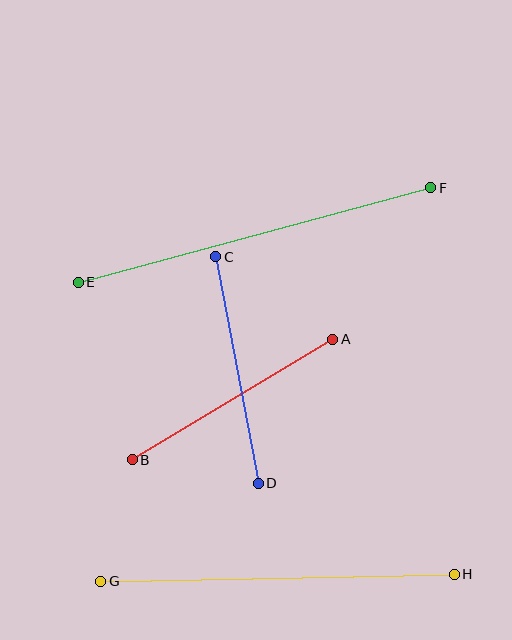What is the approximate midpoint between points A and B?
The midpoint is at approximately (233, 400) pixels.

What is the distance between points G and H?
The distance is approximately 354 pixels.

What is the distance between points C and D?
The distance is approximately 231 pixels.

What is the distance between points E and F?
The distance is approximately 365 pixels.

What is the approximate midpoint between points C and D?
The midpoint is at approximately (237, 370) pixels.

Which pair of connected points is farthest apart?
Points E and F are farthest apart.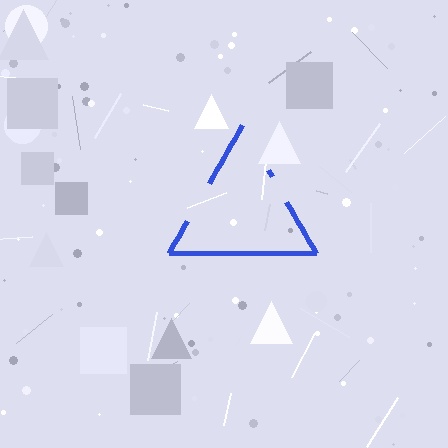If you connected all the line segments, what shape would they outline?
They would outline a triangle.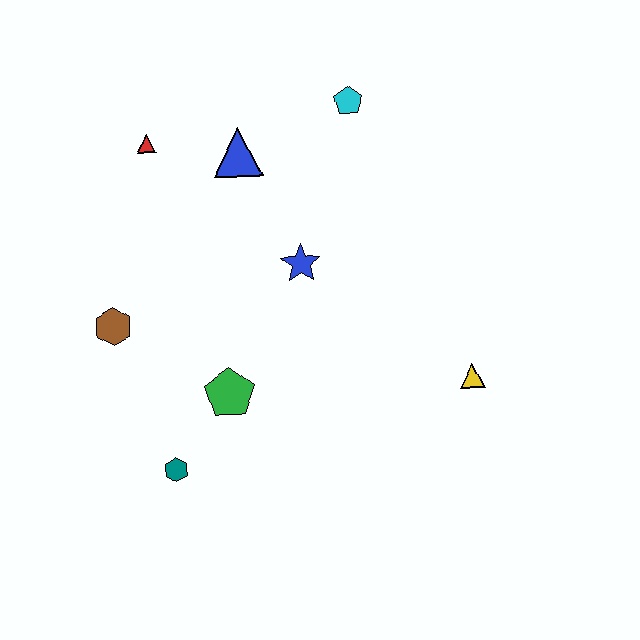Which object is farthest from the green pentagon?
The cyan pentagon is farthest from the green pentagon.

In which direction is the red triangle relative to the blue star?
The red triangle is to the left of the blue star.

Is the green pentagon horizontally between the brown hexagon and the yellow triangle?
Yes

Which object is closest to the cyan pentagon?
The blue triangle is closest to the cyan pentagon.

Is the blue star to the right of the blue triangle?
Yes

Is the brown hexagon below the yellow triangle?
No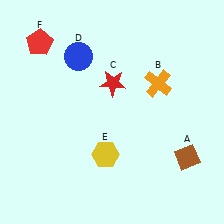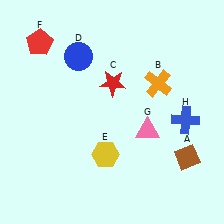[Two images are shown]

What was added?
A pink triangle (G), a blue cross (H) were added in Image 2.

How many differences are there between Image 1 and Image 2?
There are 2 differences between the two images.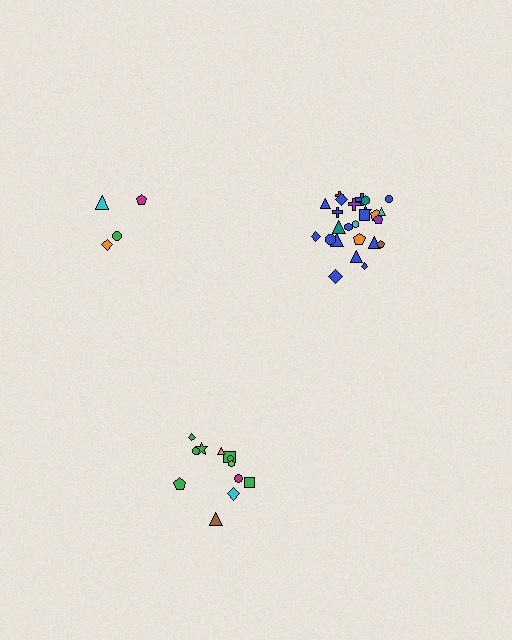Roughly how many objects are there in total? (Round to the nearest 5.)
Roughly 40 objects in total.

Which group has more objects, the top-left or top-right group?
The top-right group.